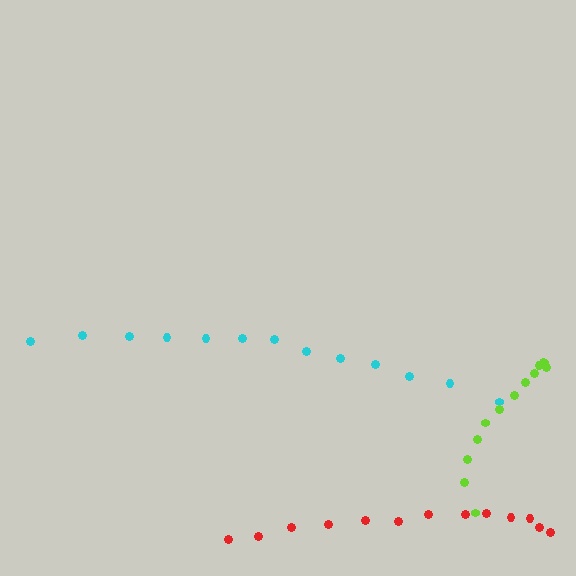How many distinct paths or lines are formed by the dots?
There are 3 distinct paths.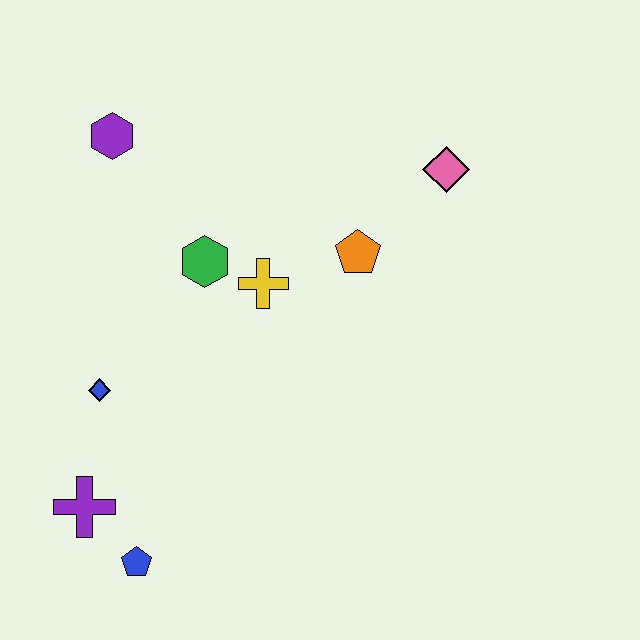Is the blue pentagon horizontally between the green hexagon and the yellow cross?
No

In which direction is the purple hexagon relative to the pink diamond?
The purple hexagon is to the left of the pink diamond.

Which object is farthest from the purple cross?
The pink diamond is farthest from the purple cross.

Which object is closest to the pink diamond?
The orange pentagon is closest to the pink diamond.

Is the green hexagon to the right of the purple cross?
Yes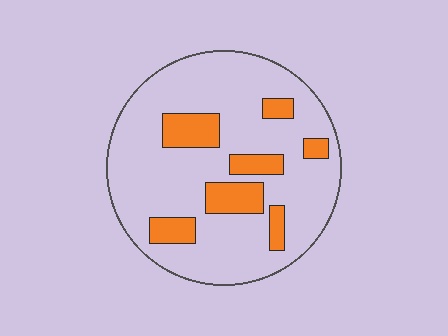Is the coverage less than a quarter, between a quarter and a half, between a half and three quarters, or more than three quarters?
Less than a quarter.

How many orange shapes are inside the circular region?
7.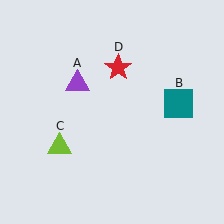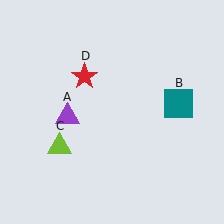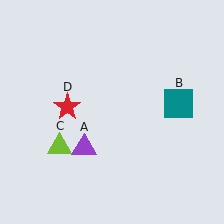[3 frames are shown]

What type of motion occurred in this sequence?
The purple triangle (object A), red star (object D) rotated counterclockwise around the center of the scene.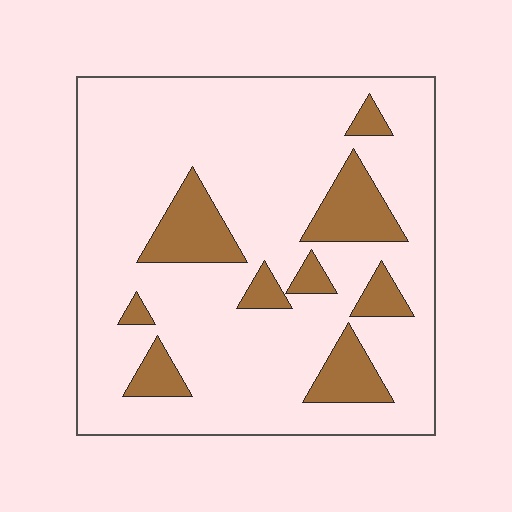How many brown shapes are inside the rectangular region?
9.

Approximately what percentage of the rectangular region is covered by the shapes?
Approximately 20%.